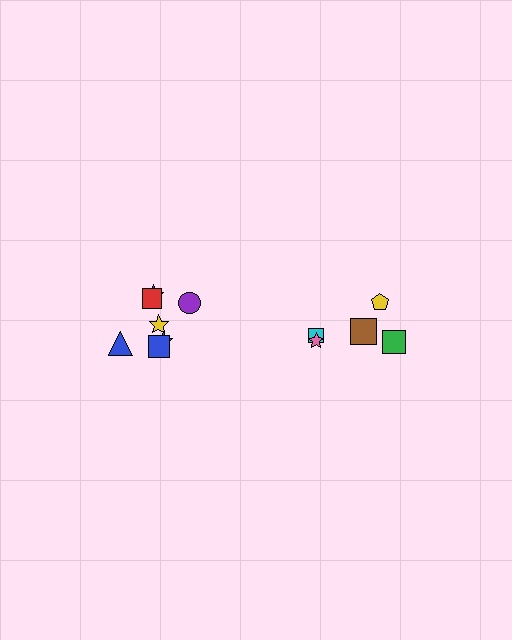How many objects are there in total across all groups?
There are 12 objects.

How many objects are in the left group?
There are 7 objects.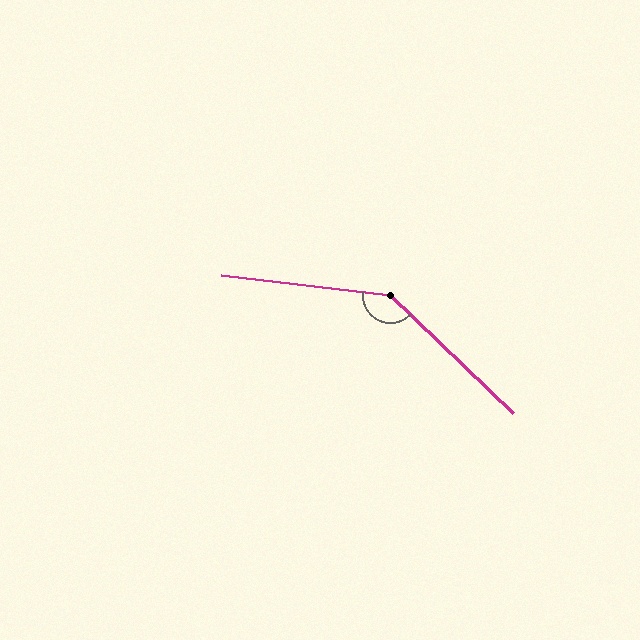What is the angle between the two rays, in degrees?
Approximately 143 degrees.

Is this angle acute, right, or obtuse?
It is obtuse.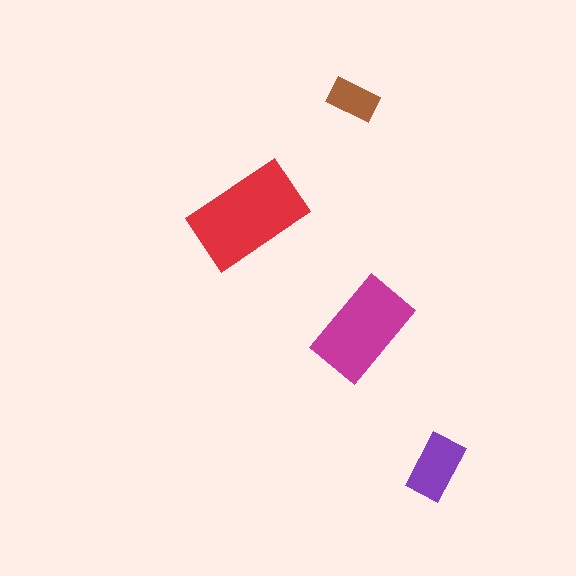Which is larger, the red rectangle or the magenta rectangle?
The red one.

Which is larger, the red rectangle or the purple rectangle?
The red one.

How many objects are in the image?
There are 4 objects in the image.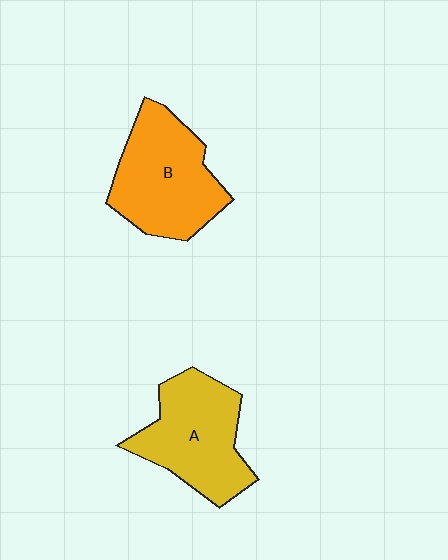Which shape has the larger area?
Shape B (orange).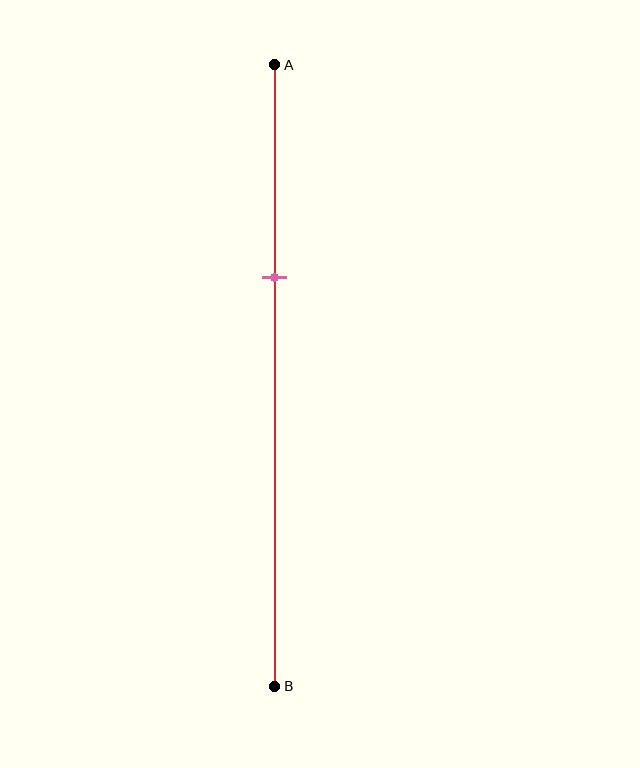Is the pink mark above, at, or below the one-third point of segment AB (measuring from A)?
The pink mark is approximately at the one-third point of segment AB.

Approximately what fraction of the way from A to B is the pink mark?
The pink mark is approximately 35% of the way from A to B.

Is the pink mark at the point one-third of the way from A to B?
Yes, the mark is approximately at the one-third point.